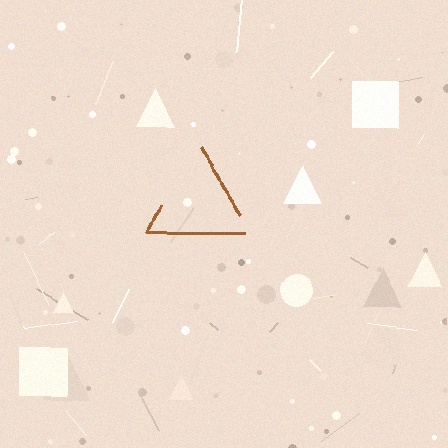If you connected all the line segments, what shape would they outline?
They would outline a triangle.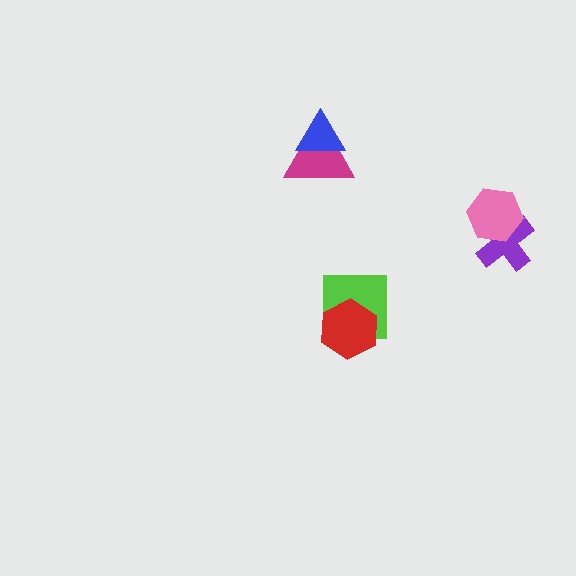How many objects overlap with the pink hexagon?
1 object overlaps with the pink hexagon.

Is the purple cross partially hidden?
Yes, it is partially covered by another shape.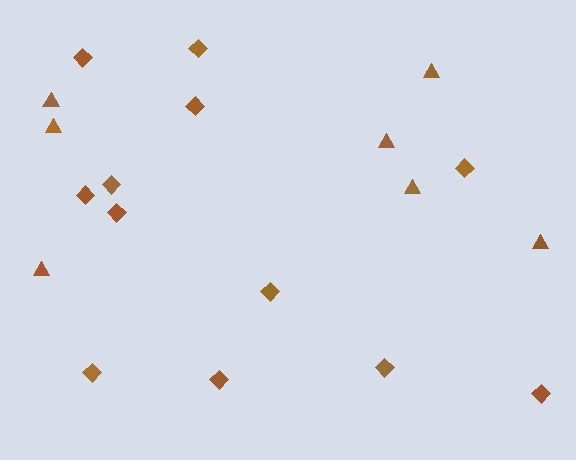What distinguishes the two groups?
There are 2 groups: one group of diamonds (12) and one group of triangles (7).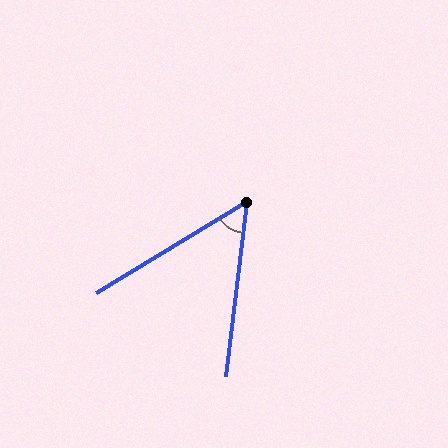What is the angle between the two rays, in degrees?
Approximately 52 degrees.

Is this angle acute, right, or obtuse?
It is acute.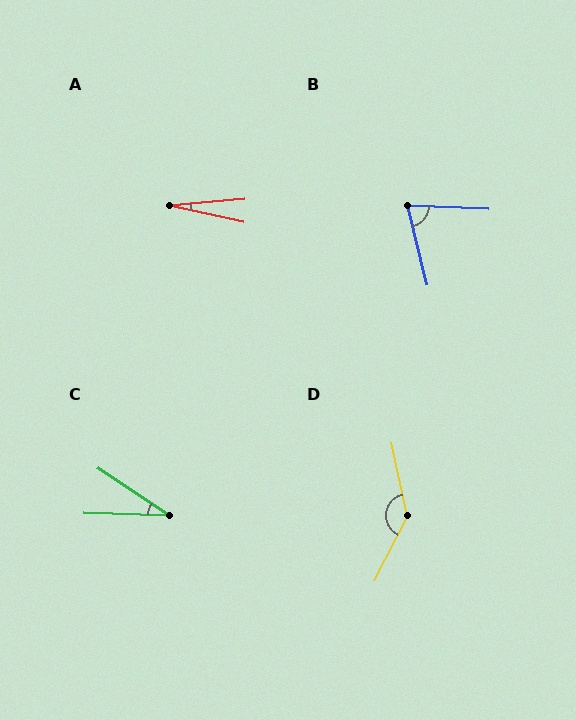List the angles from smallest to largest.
A (17°), C (32°), B (74°), D (141°).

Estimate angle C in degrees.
Approximately 32 degrees.